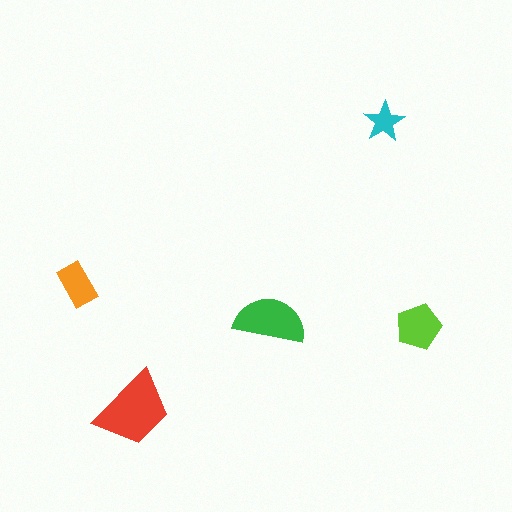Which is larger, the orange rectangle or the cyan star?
The orange rectangle.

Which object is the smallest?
The cyan star.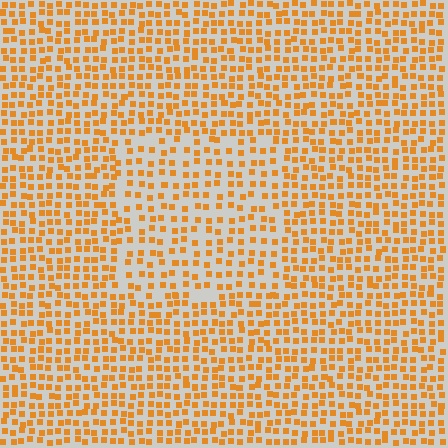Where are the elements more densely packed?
The elements are more densely packed outside the rectangle boundary.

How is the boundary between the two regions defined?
The boundary is defined by a change in element density (approximately 1.5x ratio). All elements are the same color, size, and shape.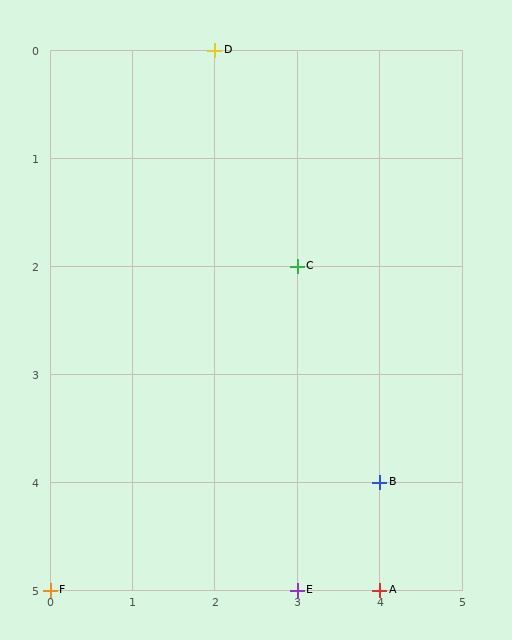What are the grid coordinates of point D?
Point D is at grid coordinates (2, 0).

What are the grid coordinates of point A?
Point A is at grid coordinates (4, 5).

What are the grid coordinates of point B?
Point B is at grid coordinates (4, 4).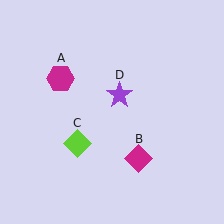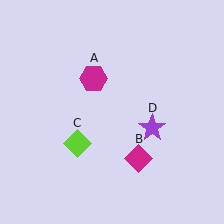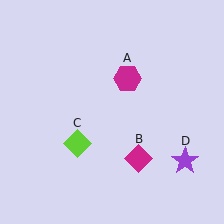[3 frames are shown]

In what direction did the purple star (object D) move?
The purple star (object D) moved down and to the right.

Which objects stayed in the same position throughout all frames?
Magenta diamond (object B) and lime diamond (object C) remained stationary.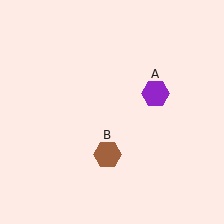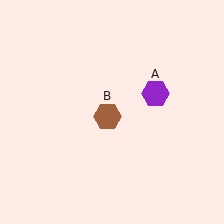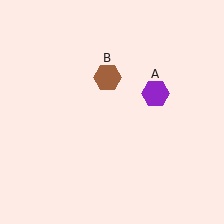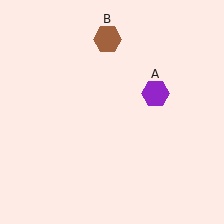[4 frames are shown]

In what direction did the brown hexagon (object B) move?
The brown hexagon (object B) moved up.